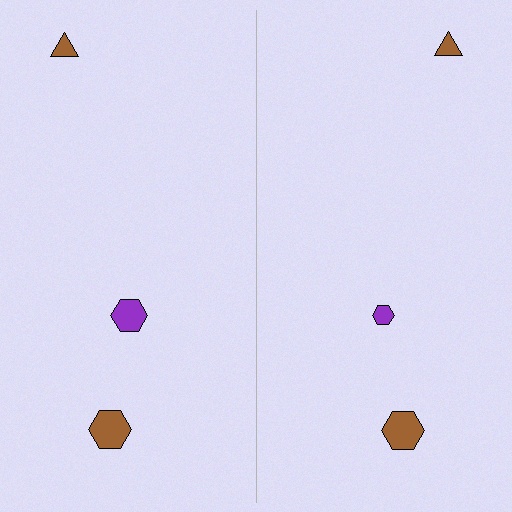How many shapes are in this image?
There are 6 shapes in this image.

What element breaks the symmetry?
The purple hexagon on the right side has a different size than its mirror counterpart.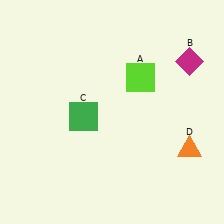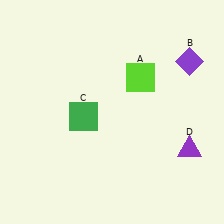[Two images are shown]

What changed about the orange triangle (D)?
In Image 1, D is orange. In Image 2, it changed to purple.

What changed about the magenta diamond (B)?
In Image 1, B is magenta. In Image 2, it changed to purple.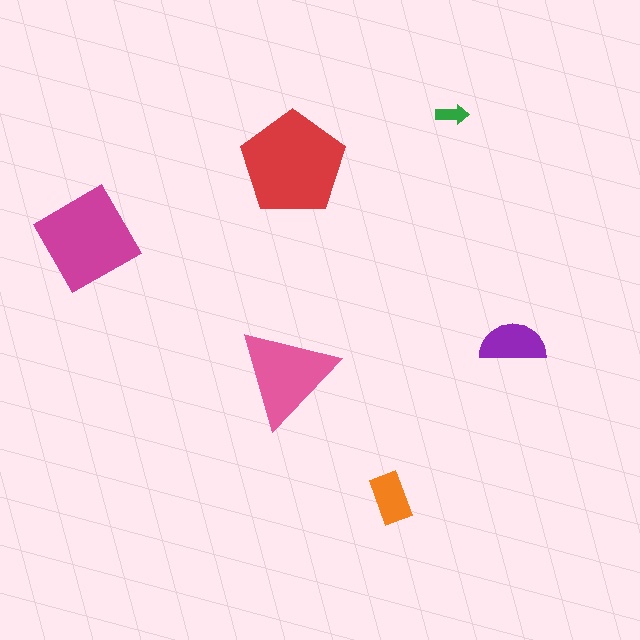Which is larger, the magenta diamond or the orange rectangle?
The magenta diamond.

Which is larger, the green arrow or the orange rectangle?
The orange rectangle.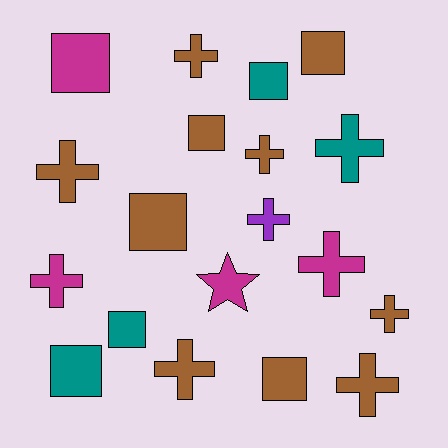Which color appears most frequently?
Brown, with 10 objects.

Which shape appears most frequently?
Cross, with 10 objects.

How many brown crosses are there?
There are 6 brown crosses.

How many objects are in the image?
There are 19 objects.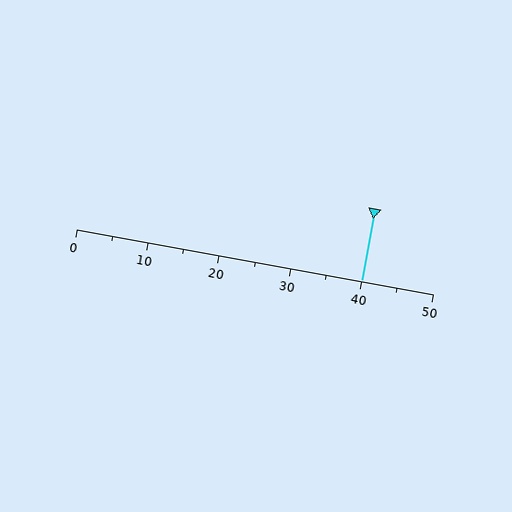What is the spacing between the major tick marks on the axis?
The major ticks are spaced 10 apart.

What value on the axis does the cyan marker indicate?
The marker indicates approximately 40.